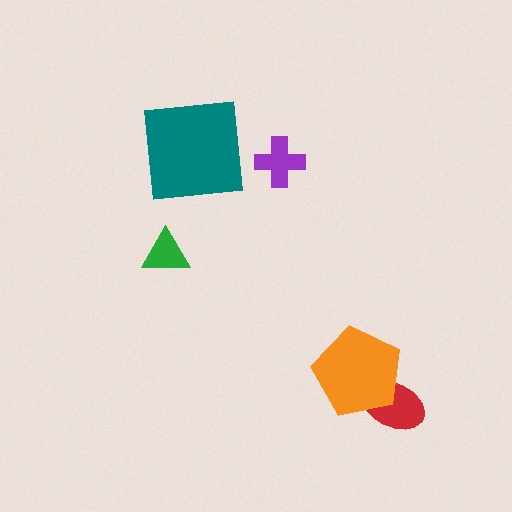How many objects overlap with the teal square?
0 objects overlap with the teal square.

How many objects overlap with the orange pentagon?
1 object overlaps with the orange pentagon.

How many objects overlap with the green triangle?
0 objects overlap with the green triangle.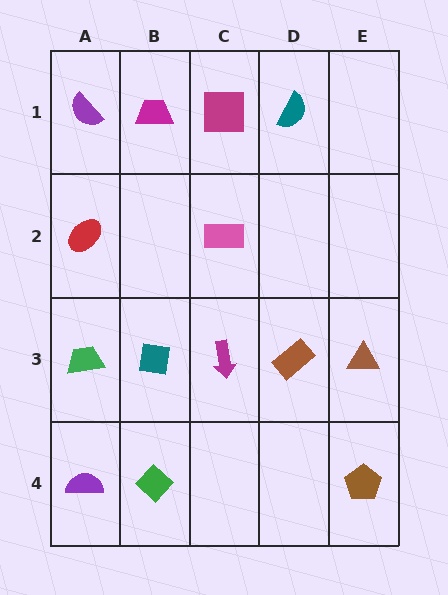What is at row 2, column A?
A red ellipse.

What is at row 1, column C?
A magenta square.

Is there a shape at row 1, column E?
No, that cell is empty.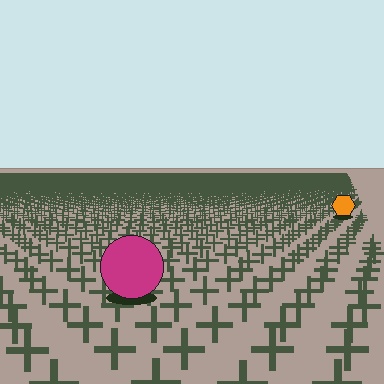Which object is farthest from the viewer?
The orange hexagon is farthest from the viewer. It appears smaller and the ground texture around it is denser.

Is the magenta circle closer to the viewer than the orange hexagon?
Yes. The magenta circle is closer — you can tell from the texture gradient: the ground texture is coarser near it.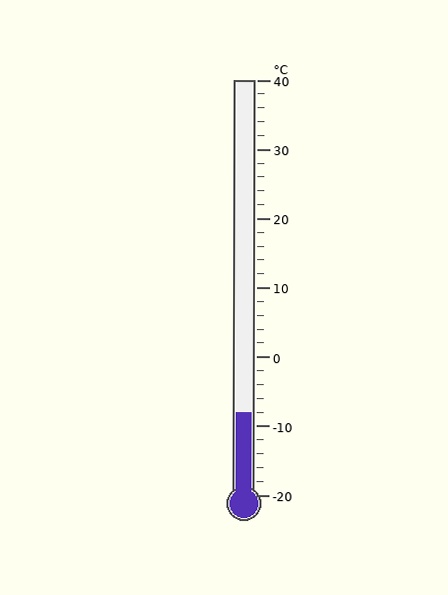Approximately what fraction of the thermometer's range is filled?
The thermometer is filled to approximately 20% of its range.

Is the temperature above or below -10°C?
The temperature is above -10°C.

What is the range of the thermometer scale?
The thermometer scale ranges from -20°C to 40°C.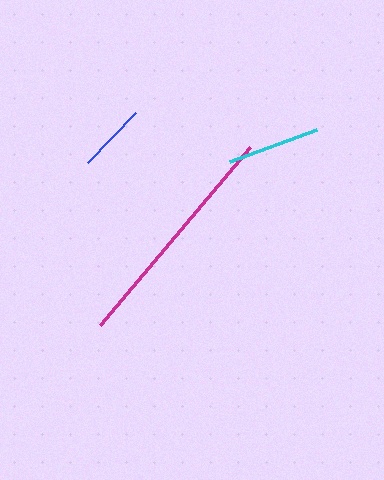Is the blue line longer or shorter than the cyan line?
The cyan line is longer than the blue line.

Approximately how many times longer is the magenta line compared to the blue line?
The magenta line is approximately 3.3 times the length of the blue line.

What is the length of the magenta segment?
The magenta segment is approximately 233 pixels long.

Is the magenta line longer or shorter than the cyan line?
The magenta line is longer than the cyan line.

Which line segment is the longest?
The magenta line is the longest at approximately 233 pixels.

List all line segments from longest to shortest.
From longest to shortest: magenta, cyan, blue.